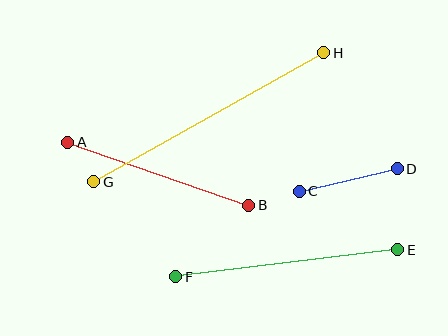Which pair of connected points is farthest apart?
Points G and H are farthest apart.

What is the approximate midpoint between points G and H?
The midpoint is at approximately (209, 117) pixels.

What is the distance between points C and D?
The distance is approximately 101 pixels.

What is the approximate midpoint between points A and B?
The midpoint is at approximately (158, 174) pixels.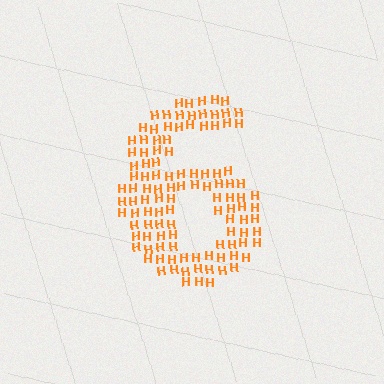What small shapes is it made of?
It is made of small letter H's.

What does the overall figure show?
The overall figure shows the digit 6.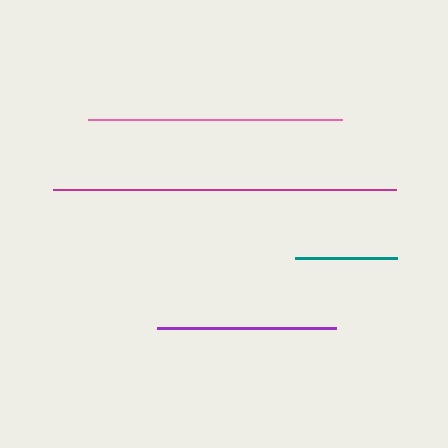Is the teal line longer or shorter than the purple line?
The purple line is longer than the teal line.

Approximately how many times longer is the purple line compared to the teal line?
The purple line is approximately 1.7 times the length of the teal line.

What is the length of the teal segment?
The teal segment is approximately 103 pixels long.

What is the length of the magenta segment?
The magenta segment is approximately 343 pixels long.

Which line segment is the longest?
The magenta line is the longest at approximately 343 pixels.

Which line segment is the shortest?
The teal line is the shortest at approximately 103 pixels.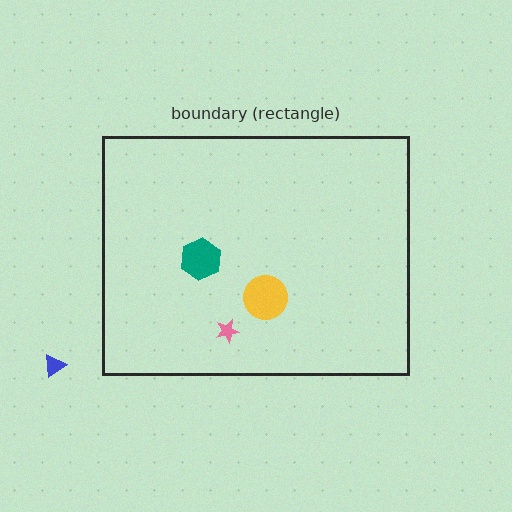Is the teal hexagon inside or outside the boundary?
Inside.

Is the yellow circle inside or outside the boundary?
Inside.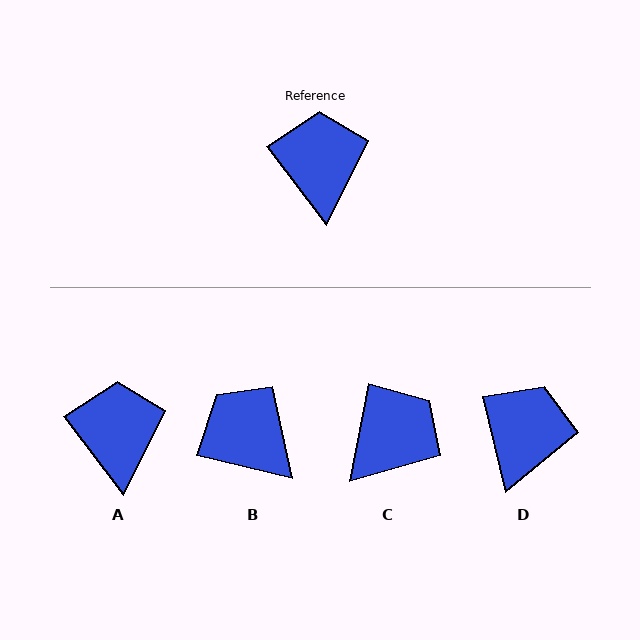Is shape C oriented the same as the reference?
No, it is off by about 48 degrees.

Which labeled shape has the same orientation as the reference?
A.